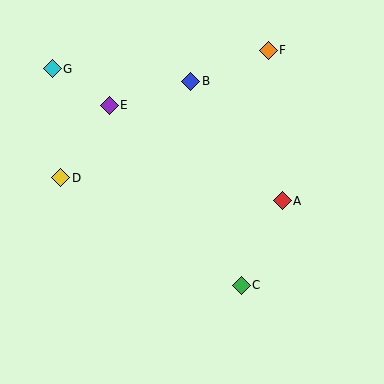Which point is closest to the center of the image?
Point A at (282, 201) is closest to the center.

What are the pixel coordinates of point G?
Point G is at (52, 69).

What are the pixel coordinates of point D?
Point D is at (61, 178).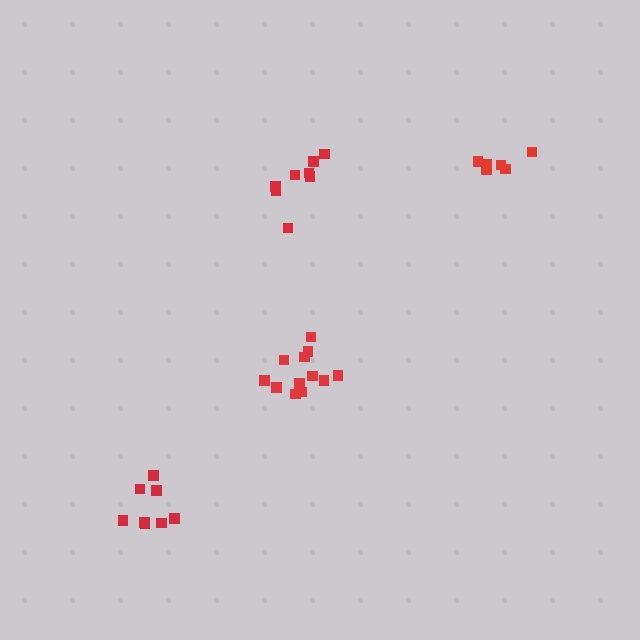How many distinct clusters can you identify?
There are 4 distinct clusters.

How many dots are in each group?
Group 1: 12 dots, Group 2: 9 dots, Group 3: 6 dots, Group 4: 8 dots (35 total).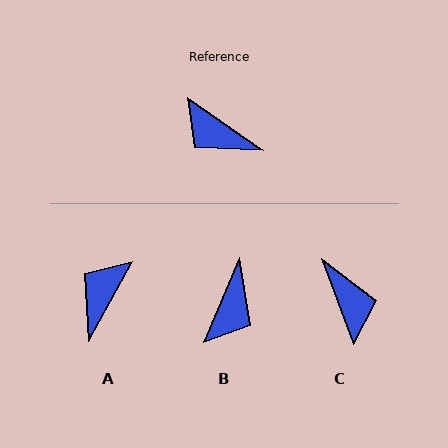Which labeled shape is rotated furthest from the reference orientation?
C, about 146 degrees away.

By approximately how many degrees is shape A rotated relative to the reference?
Approximately 84 degrees clockwise.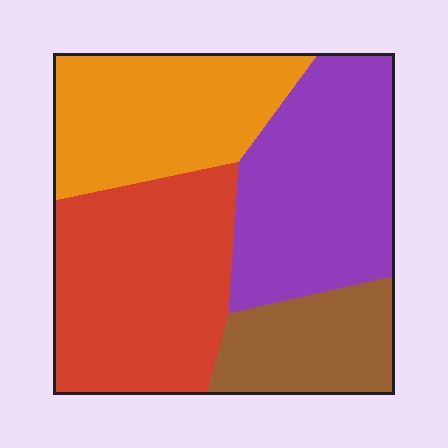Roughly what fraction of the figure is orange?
Orange takes up less than a quarter of the figure.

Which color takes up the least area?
Brown, at roughly 15%.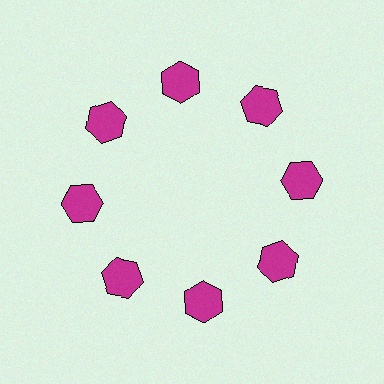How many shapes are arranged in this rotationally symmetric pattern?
There are 8 shapes, arranged in 8 groups of 1.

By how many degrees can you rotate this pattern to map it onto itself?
The pattern maps onto itself every 45 degrees of rotation.